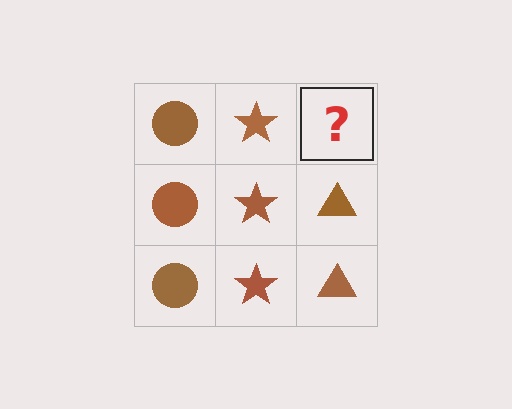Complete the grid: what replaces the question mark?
The question mark should be replaced with a brown triangle.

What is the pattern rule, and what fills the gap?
The rule is that each column has a consistent shape. The gap should be filled with a brown triangle.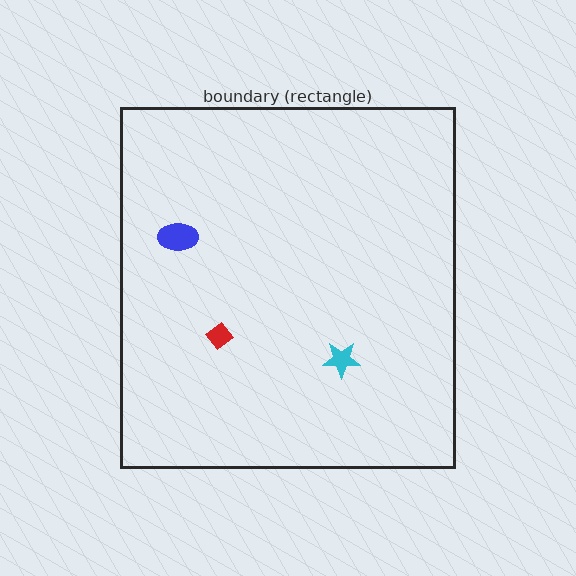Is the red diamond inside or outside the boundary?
Inside.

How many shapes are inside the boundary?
3 inside, 0 outside.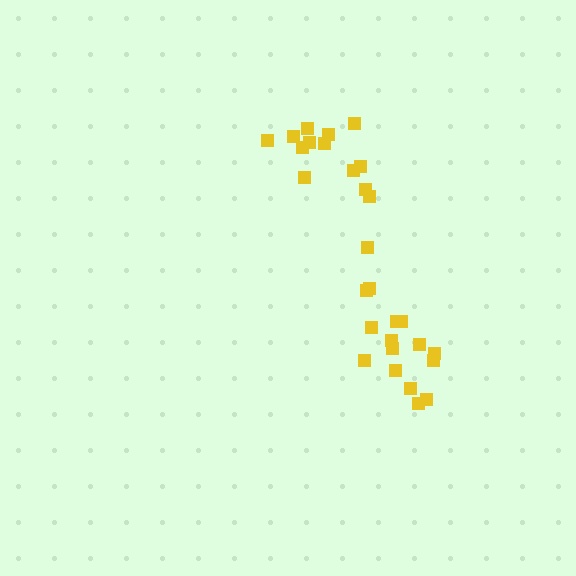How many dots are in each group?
Group 1: 15 dots, Group 2: 14 dots (29 total).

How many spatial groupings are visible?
There are 2 spatial groupings.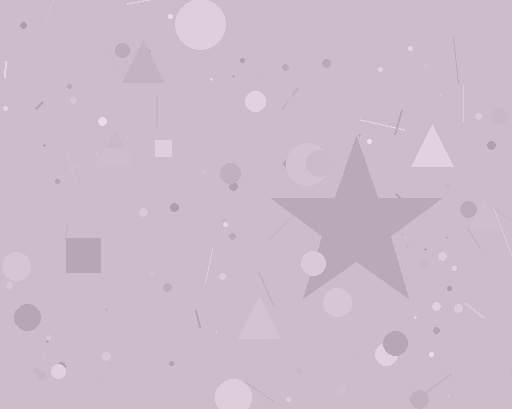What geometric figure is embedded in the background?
A star is embedded in the background.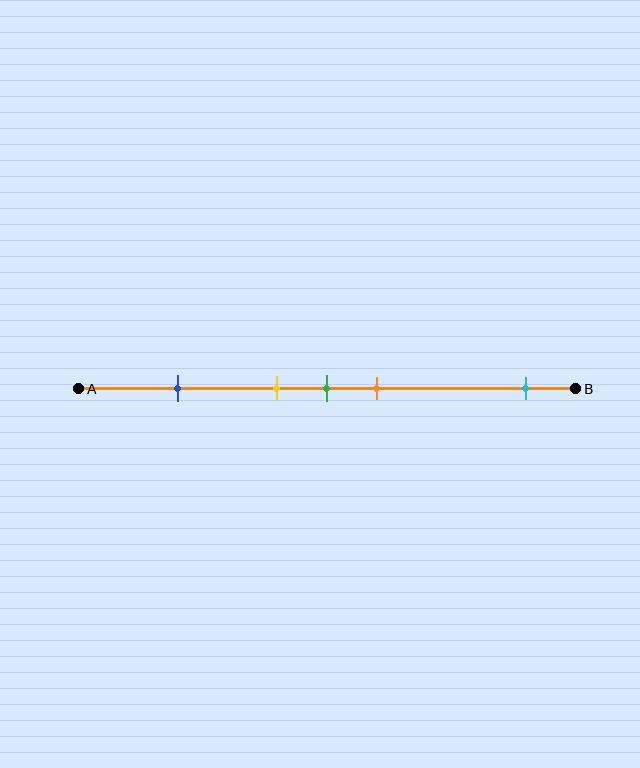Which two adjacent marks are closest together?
The yellow and green marks are the closest adjacent pair.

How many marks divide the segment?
There are 5 marks dividing the segment.